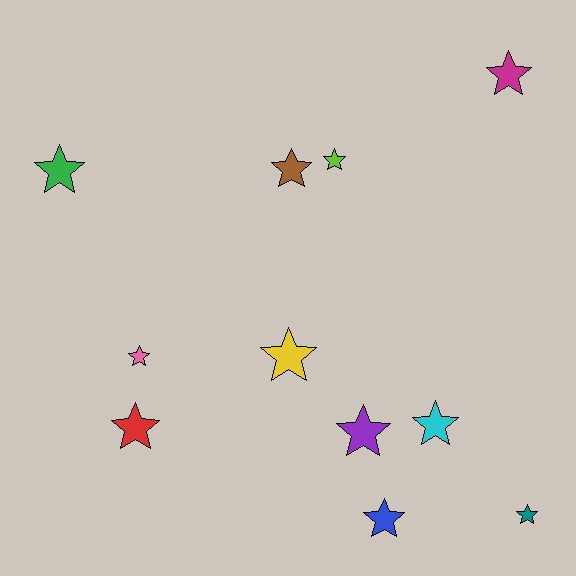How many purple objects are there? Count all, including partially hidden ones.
There is 1 purple object.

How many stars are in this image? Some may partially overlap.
There are 11 stars.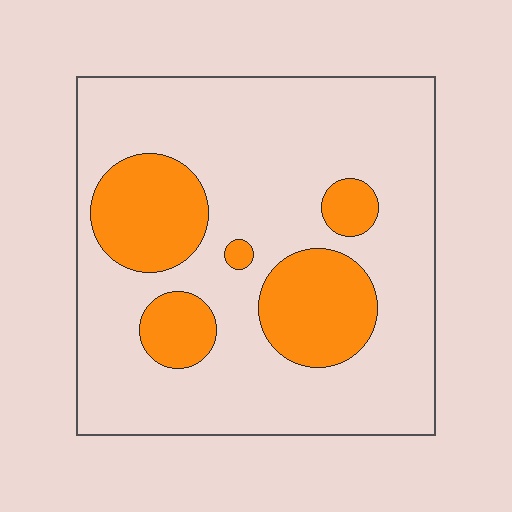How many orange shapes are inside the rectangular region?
5.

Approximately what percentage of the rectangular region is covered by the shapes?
Approximately 25%.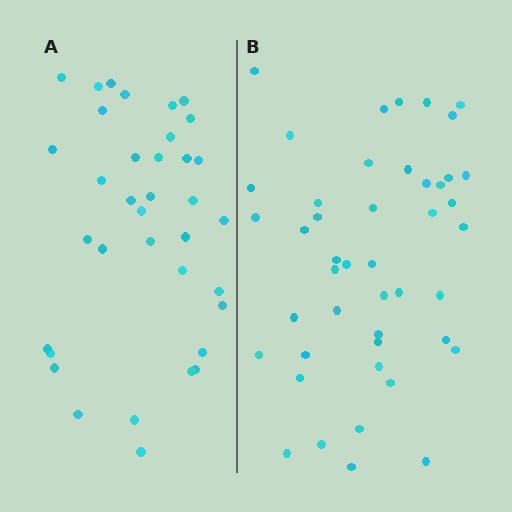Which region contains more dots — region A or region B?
Region B (the right region) has more dots.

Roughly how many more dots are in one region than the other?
Region B has roughly 8 or so more dots than region A.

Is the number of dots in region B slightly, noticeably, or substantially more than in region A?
Region B has noticeably more, but not dramatically so. The ratio is roughly 1.2 to 1.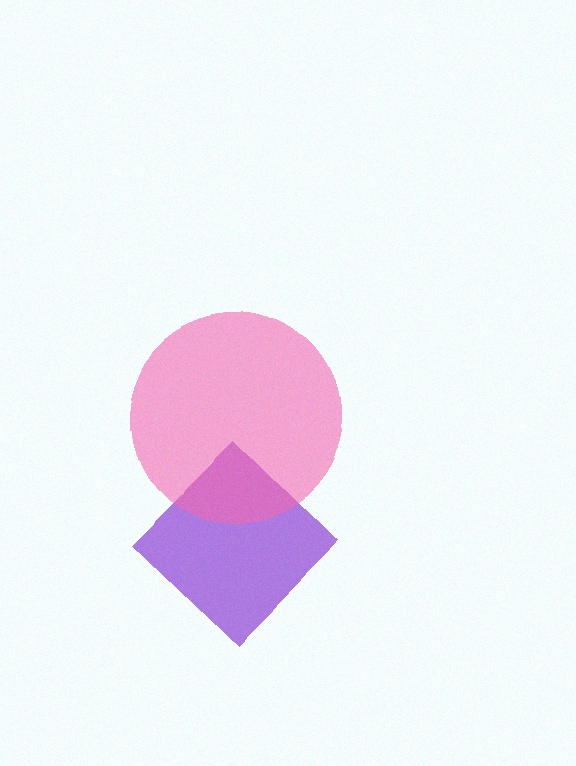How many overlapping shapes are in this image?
There are 2 overlapping shapes in the image.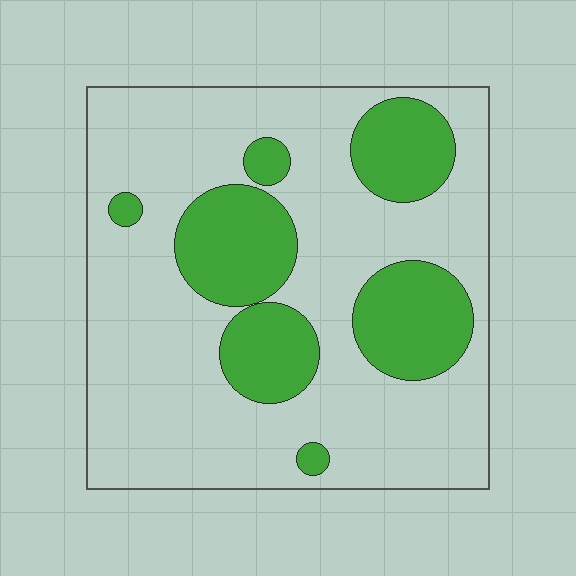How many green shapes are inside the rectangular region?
7.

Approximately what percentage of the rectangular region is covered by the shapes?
Approximately 25%.